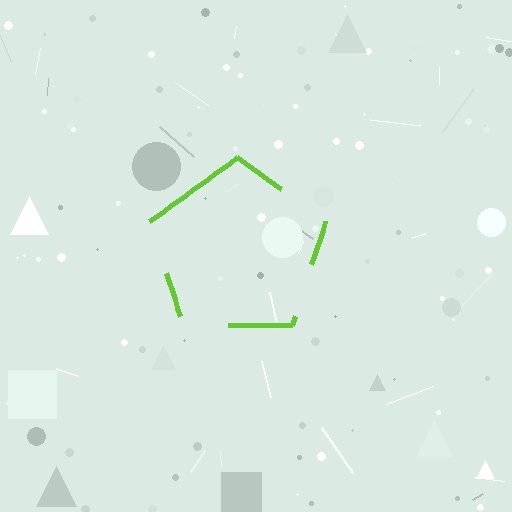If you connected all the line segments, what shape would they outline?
They would outline a pentagon.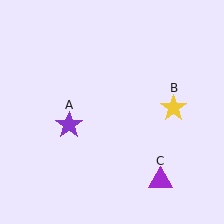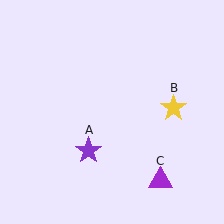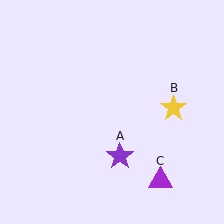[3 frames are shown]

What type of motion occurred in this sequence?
The purple star (object A) rotated counterclockwise around the center of the scene.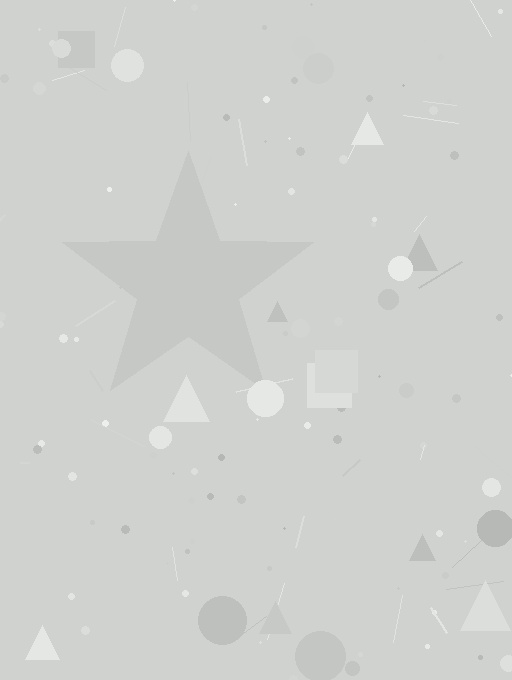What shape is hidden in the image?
A star is hidden in the image.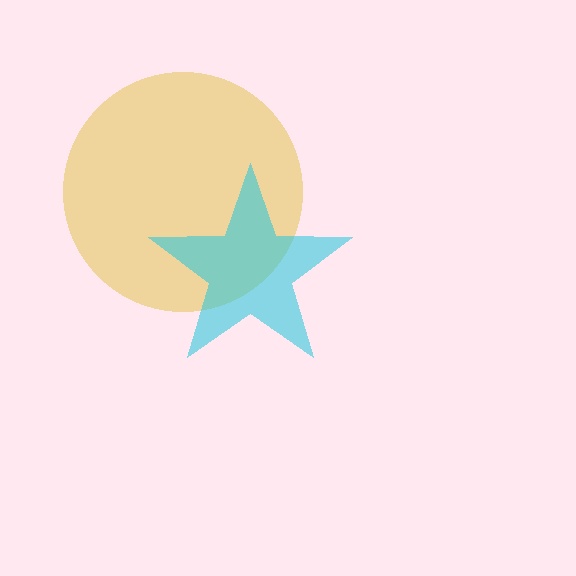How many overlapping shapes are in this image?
There are 2 overlapping shapes in the image.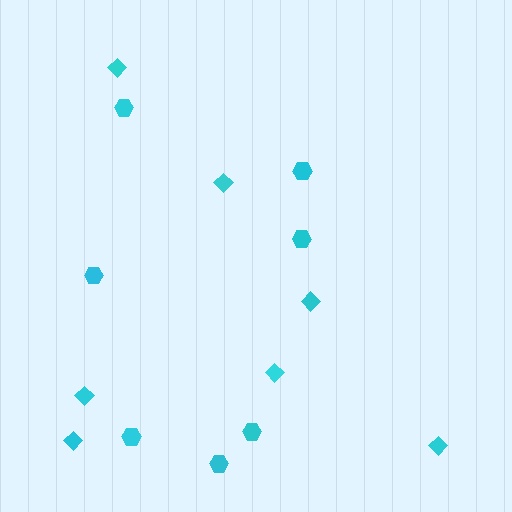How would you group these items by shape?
There are 2 groups: one group of diamonds (7) and one group of hexagons (7).